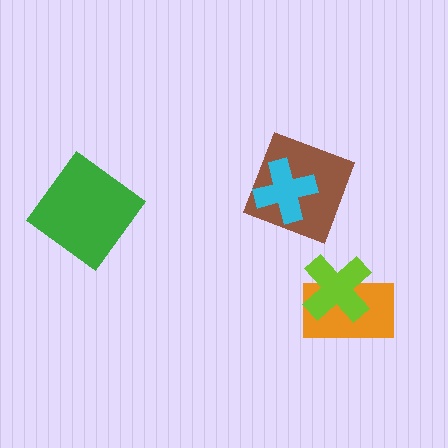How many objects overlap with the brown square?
1 object overlaps with the brown square.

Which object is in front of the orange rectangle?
The lime cross is in front of the orange rectangle.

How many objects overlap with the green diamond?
0 objects overlap with the green diamond.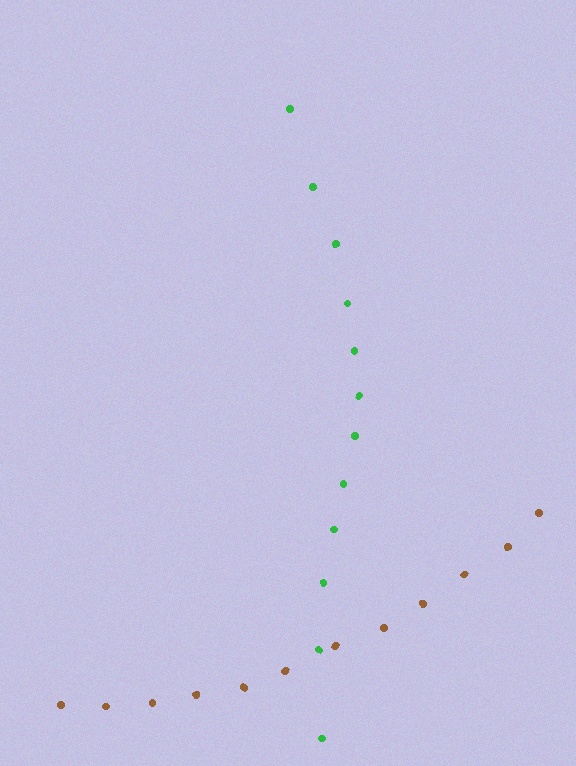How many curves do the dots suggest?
There are 2 distinct paths.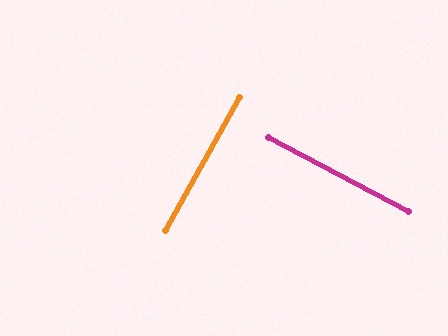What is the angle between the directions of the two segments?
Approximately 88 degrees.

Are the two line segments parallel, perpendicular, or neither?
Perpendicular — they meet at approximately 88°.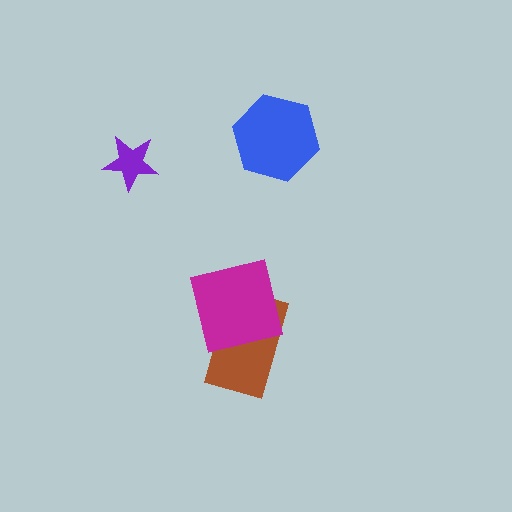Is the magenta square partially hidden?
No, no other shape covers it.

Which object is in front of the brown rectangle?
The magenta square is in front of the brown rectangle.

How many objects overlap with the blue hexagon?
0 objects overlap with the blue hexagon.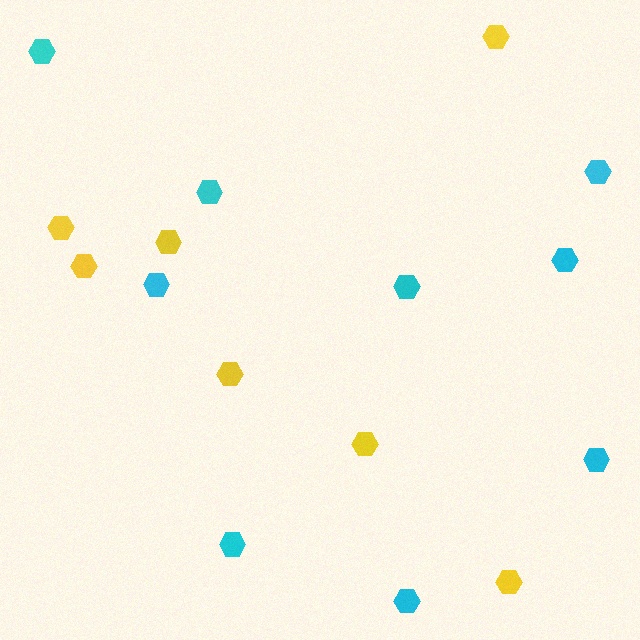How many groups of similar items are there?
There are 2 groups: one group of cyan hexagons (9) and one group of yellow hexagons (7).